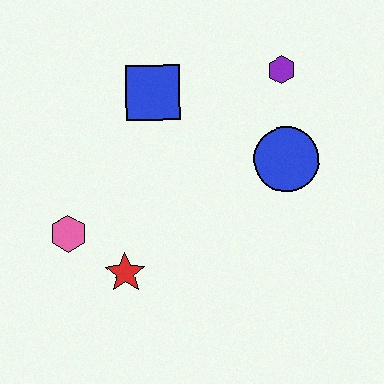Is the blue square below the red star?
No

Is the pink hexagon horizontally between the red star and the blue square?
No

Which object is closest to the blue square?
The purple hexagon is closest to the blue square.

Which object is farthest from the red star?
The purple hexagon is farthest from the red star.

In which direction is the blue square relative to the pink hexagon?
The blue square is above the pink hexagon.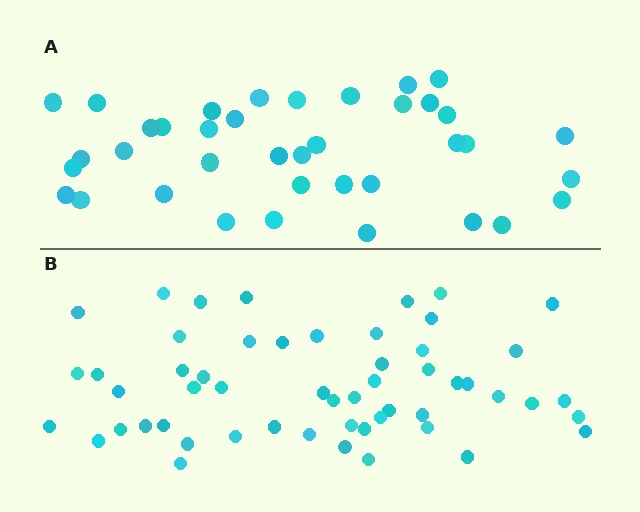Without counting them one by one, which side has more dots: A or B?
Region B (the bottom region) has more dots.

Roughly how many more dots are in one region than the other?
Region B has approximately 15 more dots than region A.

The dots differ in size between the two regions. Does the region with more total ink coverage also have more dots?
No. Region A has more total ink coverage because its dots are larger, but region B actually contains more individual dots. Total area can be misleading — the number of items is what matters here.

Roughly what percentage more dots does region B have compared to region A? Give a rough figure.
About 40% more.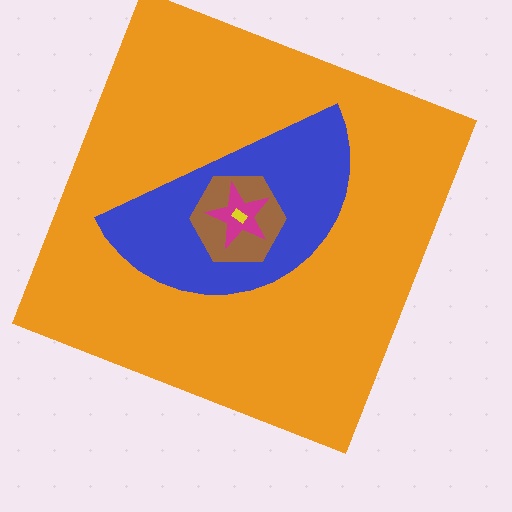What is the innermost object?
The yellow rectangle.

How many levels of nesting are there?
5.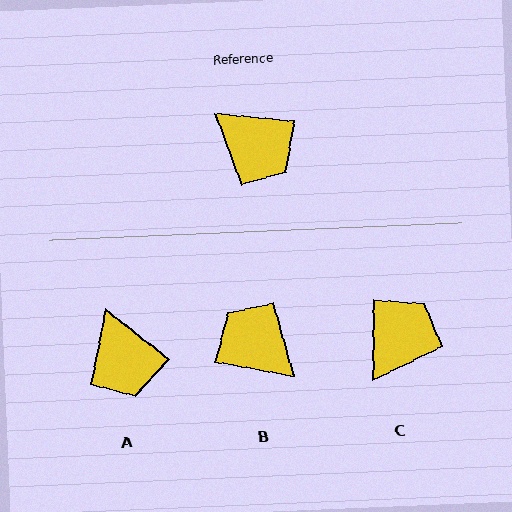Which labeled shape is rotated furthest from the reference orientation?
B, about 176 degrees away.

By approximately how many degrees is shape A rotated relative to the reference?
Approximately 32 degrees clockwise.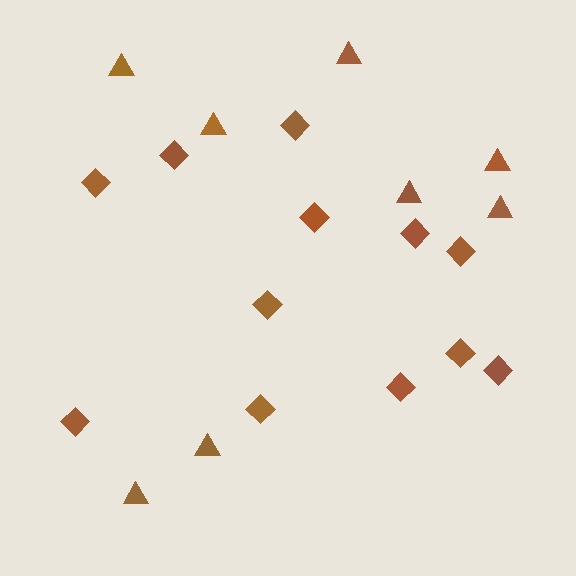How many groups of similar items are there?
There are 2 groups: one group of triangles (8) and one group of diamonds (12).